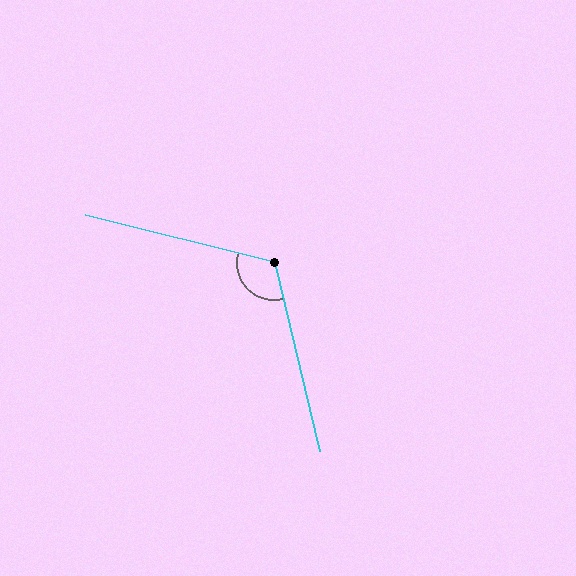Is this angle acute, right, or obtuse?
It is obtuse.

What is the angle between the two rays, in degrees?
Approximately 118 degrees.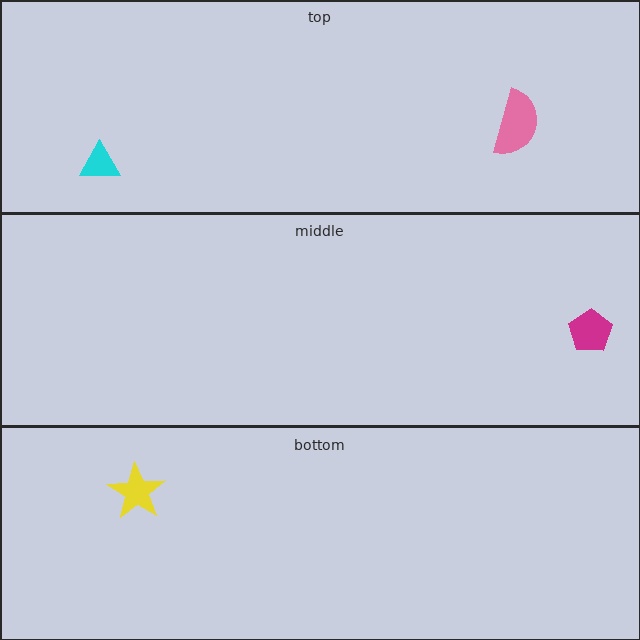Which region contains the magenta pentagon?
The middle region.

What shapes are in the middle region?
The magenta pentagon.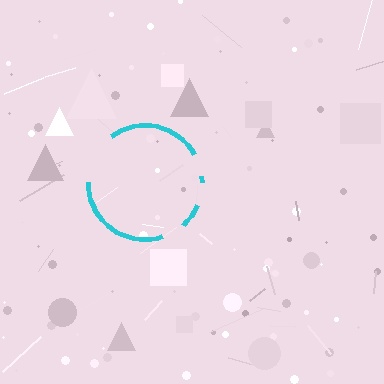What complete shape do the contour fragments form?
The contour fragments form a circle.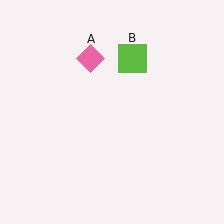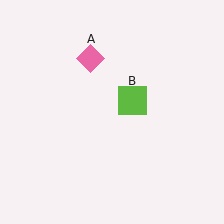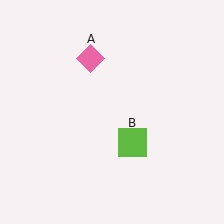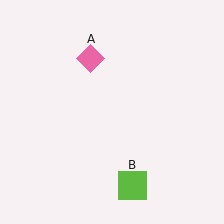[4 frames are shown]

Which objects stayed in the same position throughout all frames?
Pink diamond (object A) remained stationary.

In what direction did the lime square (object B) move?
The lime square (object B) moved down.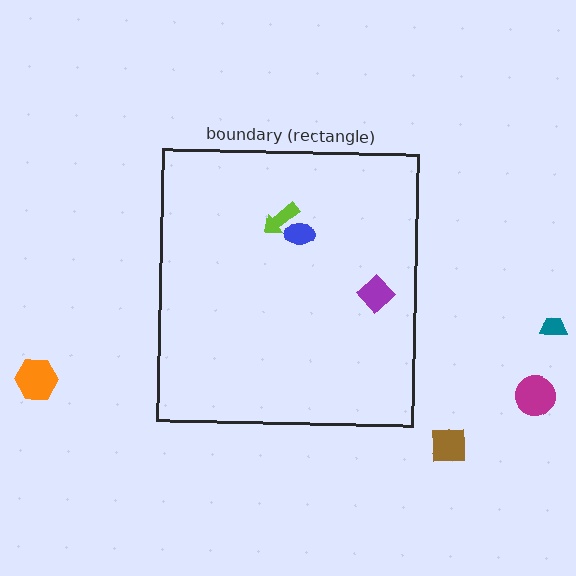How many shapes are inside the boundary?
3 inside, 4 outside.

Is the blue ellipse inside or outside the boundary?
Inside.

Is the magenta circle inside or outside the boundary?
Outside.